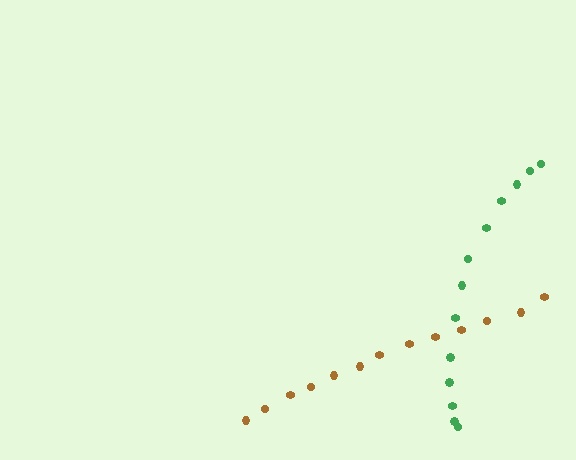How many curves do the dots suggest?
There are 2 distinct paths.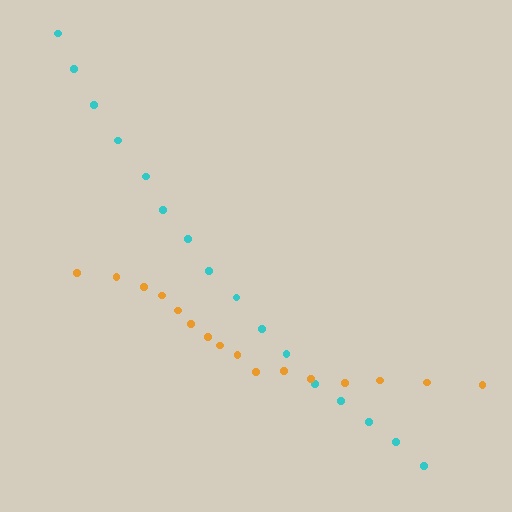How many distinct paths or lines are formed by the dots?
There are 2 distinct paths.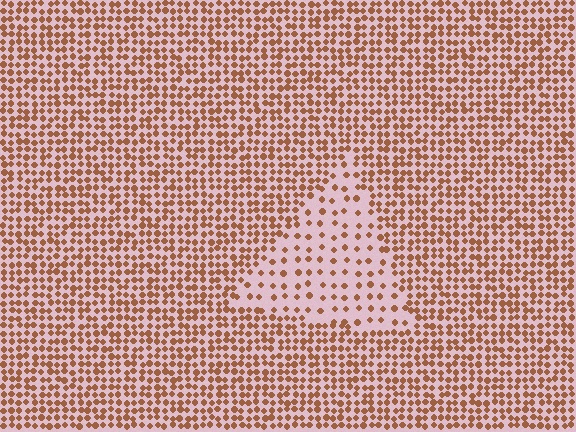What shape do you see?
I see a triangle.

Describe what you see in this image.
The image contains small brown elements arranged at two different densities. A triangle-shaped region is visible where the elements are less densely packed than the surrounding area.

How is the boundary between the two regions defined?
The boundary is defined by a change in element density (approximately 2.5x ratio). All elements are the same color, size, and shape.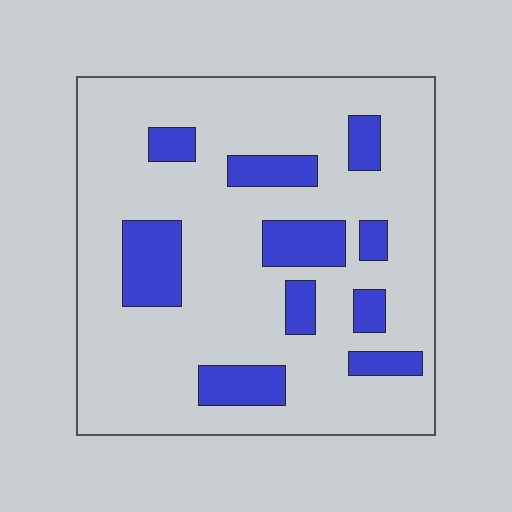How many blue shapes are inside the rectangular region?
10.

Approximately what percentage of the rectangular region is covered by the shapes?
Approximately 20%.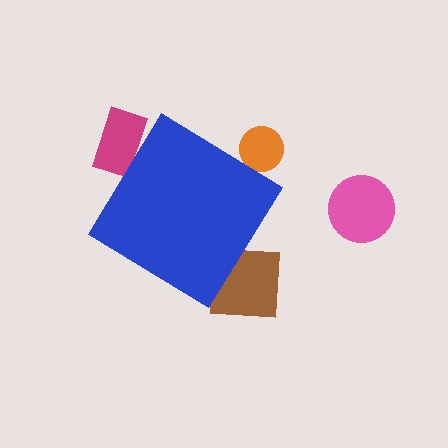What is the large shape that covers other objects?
A blue diamond.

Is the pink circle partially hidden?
No, the pink circle is fully visible.